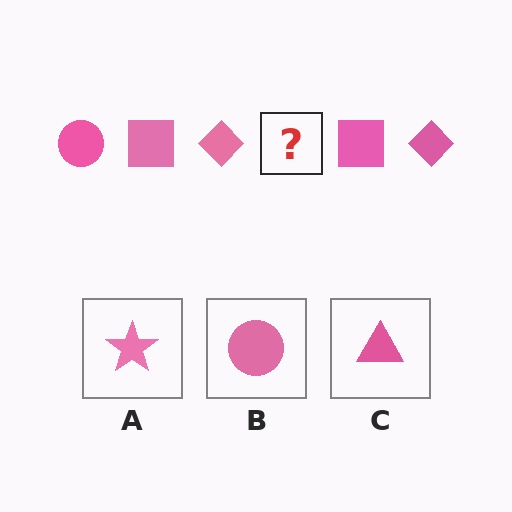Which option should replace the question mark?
Option B.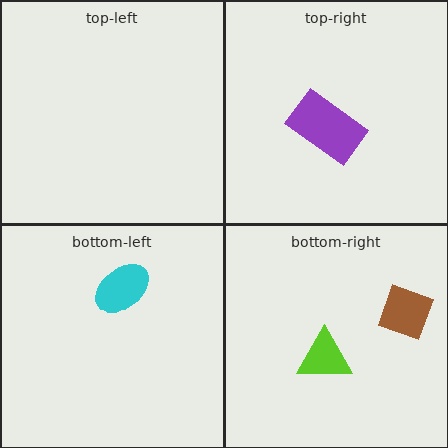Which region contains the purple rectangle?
The top-right region.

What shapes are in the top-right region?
The purple rectangle.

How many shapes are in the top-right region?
1.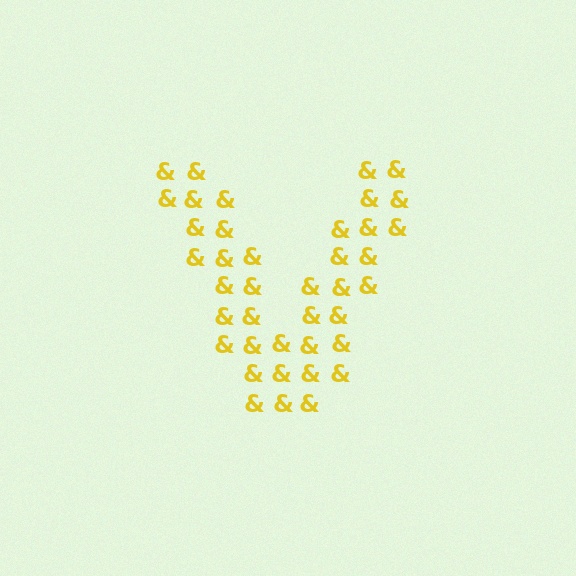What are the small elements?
The small elements are ampersands.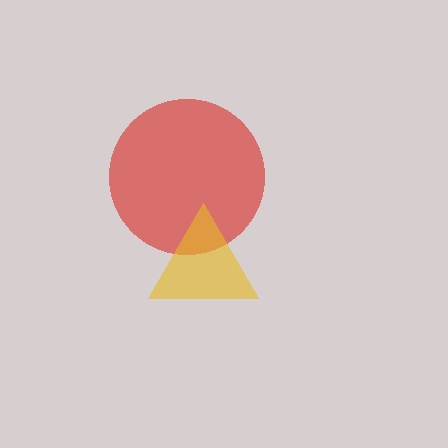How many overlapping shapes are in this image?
There are 2 overlapping shapes in the image.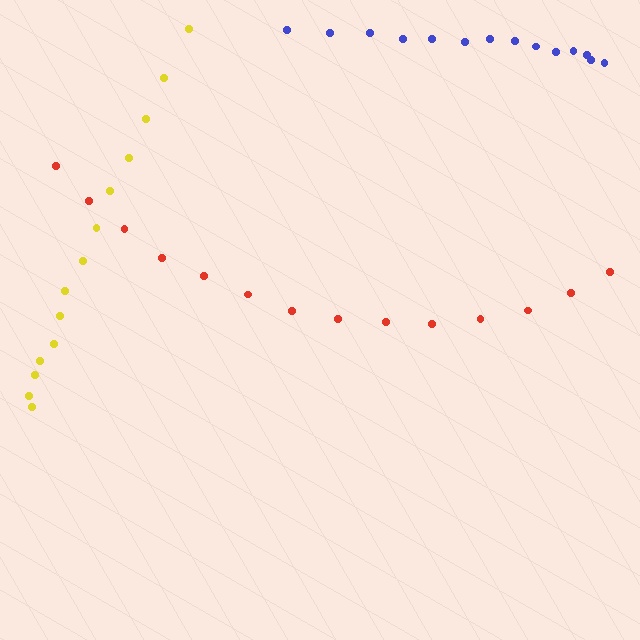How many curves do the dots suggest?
There are 3 distinct paths.